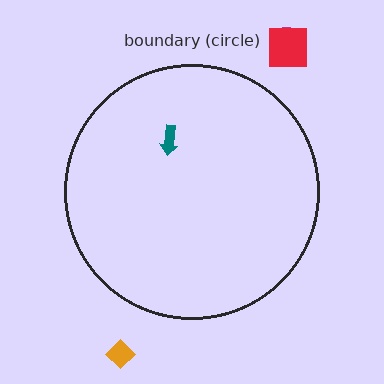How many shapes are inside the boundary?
1 inside, 3 outside.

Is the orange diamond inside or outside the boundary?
Outside.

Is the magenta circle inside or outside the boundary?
Outside.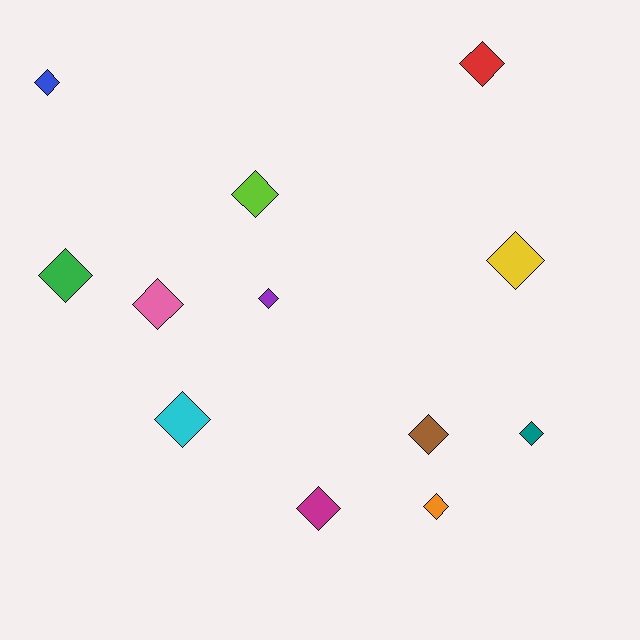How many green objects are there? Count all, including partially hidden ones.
There is 1 green object.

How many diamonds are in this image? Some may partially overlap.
There are 12 diamonds.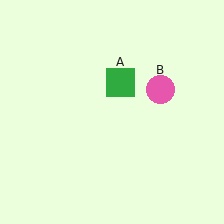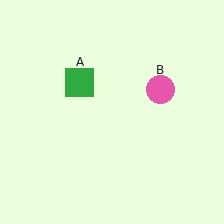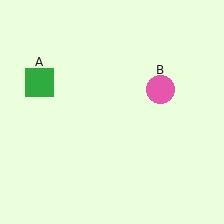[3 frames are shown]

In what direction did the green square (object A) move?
The green square (object A) moved left.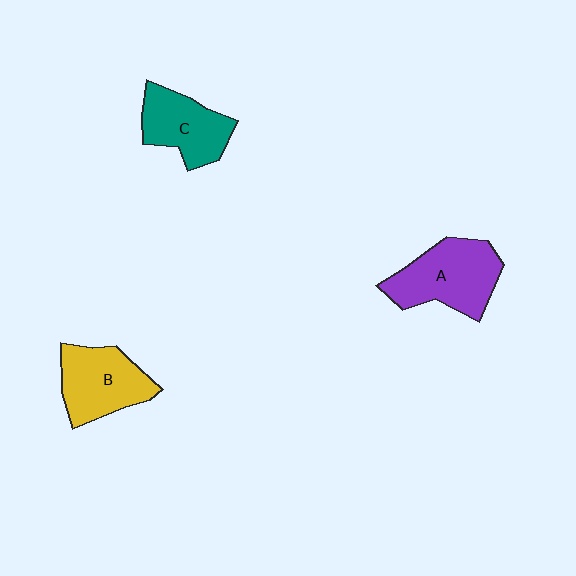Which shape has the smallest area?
Shape C (teal).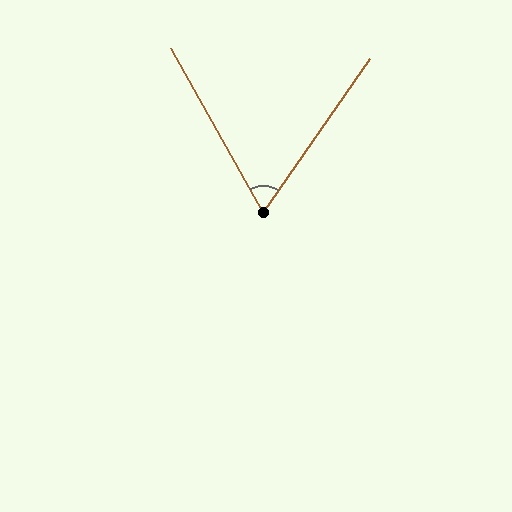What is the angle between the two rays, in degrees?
Approximately 64 degrees.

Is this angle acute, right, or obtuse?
It is acute.